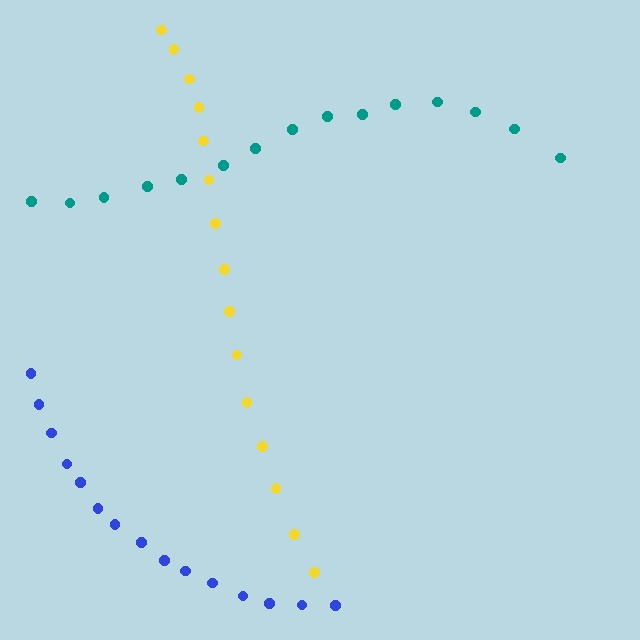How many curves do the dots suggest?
There are 3 distinct paths.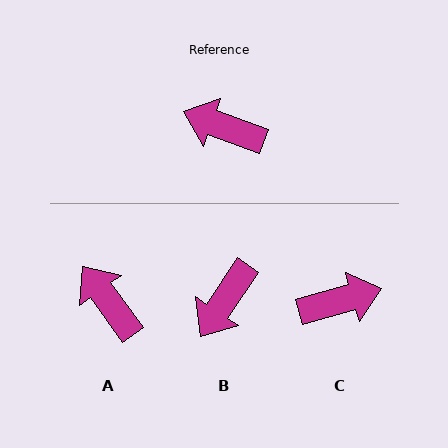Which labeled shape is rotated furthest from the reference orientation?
C, about 144 degrees away.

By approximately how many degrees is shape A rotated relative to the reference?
Approximately 34 degrees clockwise.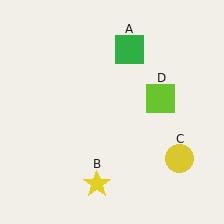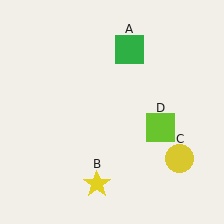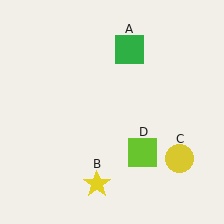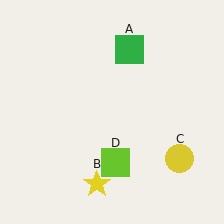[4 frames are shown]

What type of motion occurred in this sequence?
The lime square (object D) rotated clockwise around the center of the scene.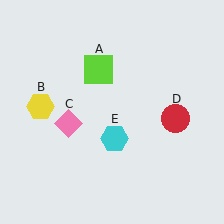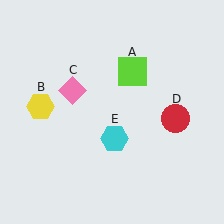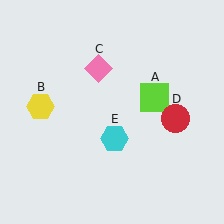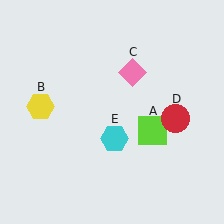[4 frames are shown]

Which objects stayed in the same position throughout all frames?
Yellow hexagon (object B) and red circle (object D) and cyan hexagon (object E) remained stationary.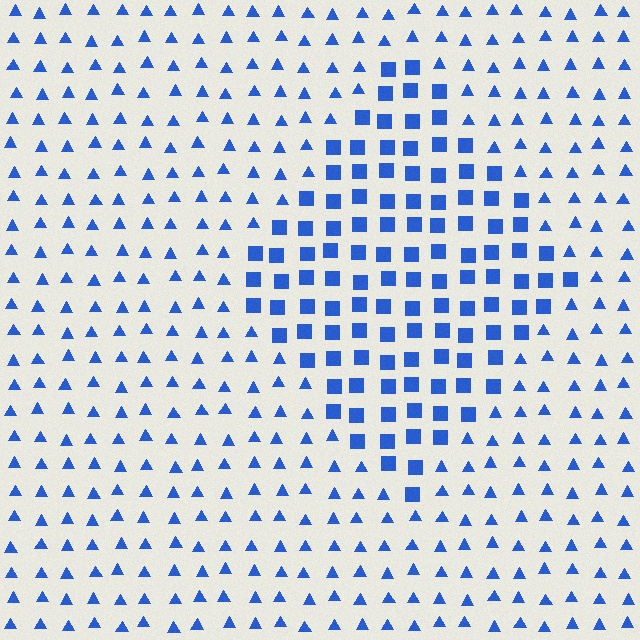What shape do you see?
I see a diamond.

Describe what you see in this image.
The image is filled with small blue elements arranged in a uniform grid. A diamond-shaped region contains squares, while the surrounding area contains triangles. The boundary is defined purely by the change in element shape.